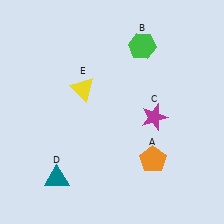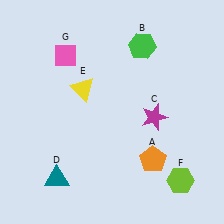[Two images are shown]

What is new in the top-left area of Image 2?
A pink diamond (G) was added in the top-left area of Image 2.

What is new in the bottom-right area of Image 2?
A lime hexagon (F) was added in the bottom-right area of Image 2.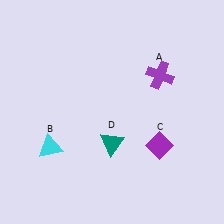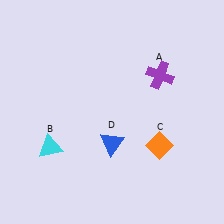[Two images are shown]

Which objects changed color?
C changed from purple to orange. D changed from teal to blue.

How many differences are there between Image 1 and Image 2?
There are 2 differences between the two images.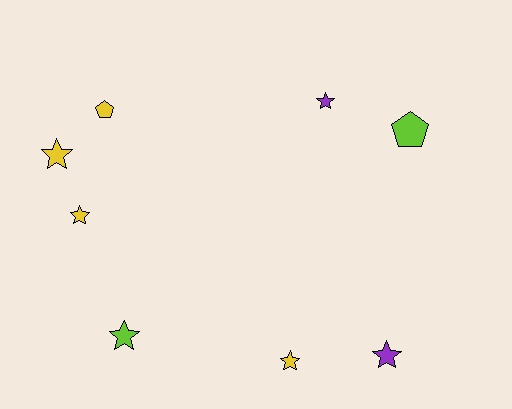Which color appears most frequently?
Yellow, with 4 objects.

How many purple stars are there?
There are 2 purple stars.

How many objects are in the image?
There are 8 objects.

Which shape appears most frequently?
Star, with 6 objects.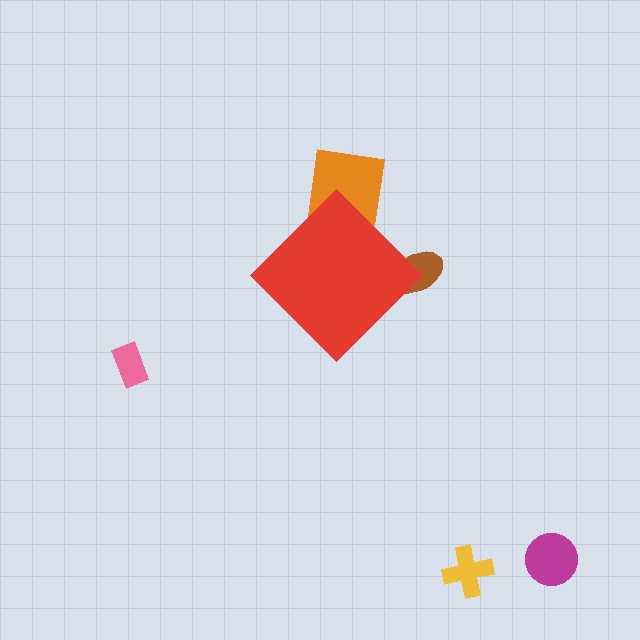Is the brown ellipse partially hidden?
Yes, the brown ellipse is partially hidden behind the red diamond.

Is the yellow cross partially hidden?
No, the yellow cross is fully visible.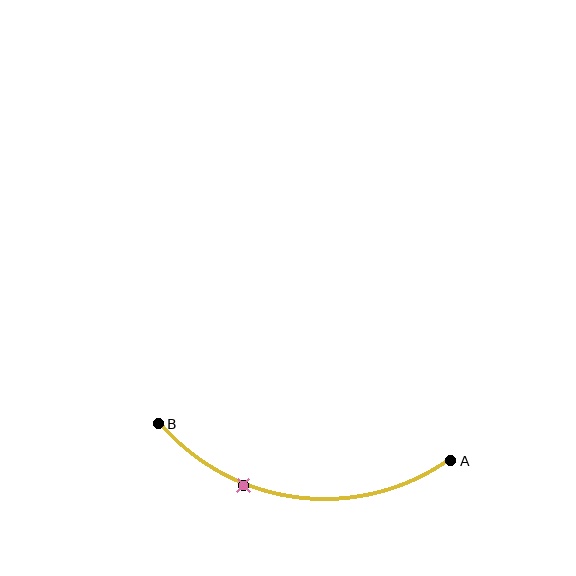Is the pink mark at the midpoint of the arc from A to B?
No. The pink mark lies on the arc but is closer to endpoint B. The arc midpoint would be at the point on the curve equidistant along the arc from both A and B.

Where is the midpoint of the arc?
The arc midpoint is the point on the curve farthest from the straight line joining A and B. It sits below that line.